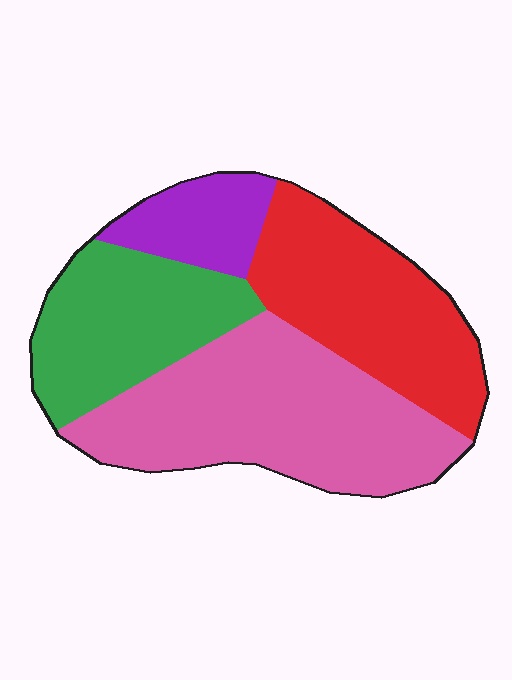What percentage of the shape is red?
Red takes up about one quarter (1/4) of the shape.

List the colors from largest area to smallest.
From largest to smallest: pink, red, green, purple.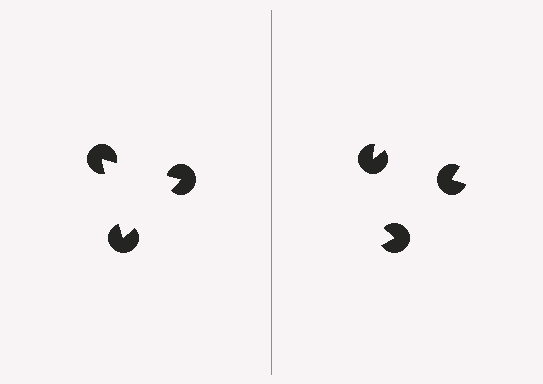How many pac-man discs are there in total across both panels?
6 — 3 on each side.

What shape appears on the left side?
An illusory triangle.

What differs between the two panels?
The pac-man discs are positioned identically on both sides; only the wedge orientations differ. On the left they align to a triangle; on the right they are misaligned.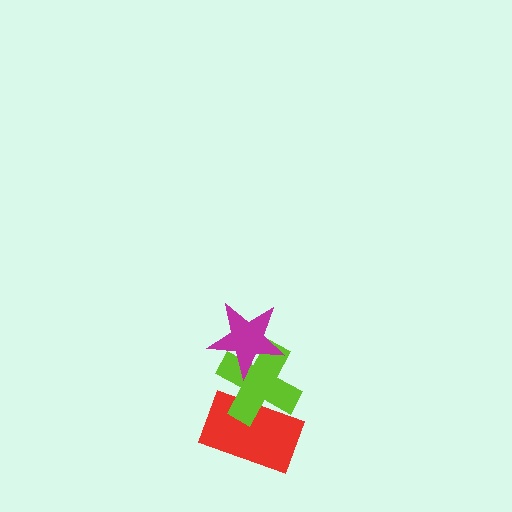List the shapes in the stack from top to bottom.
From top to bottom: the magenta star, the lime cross, the red rectangle.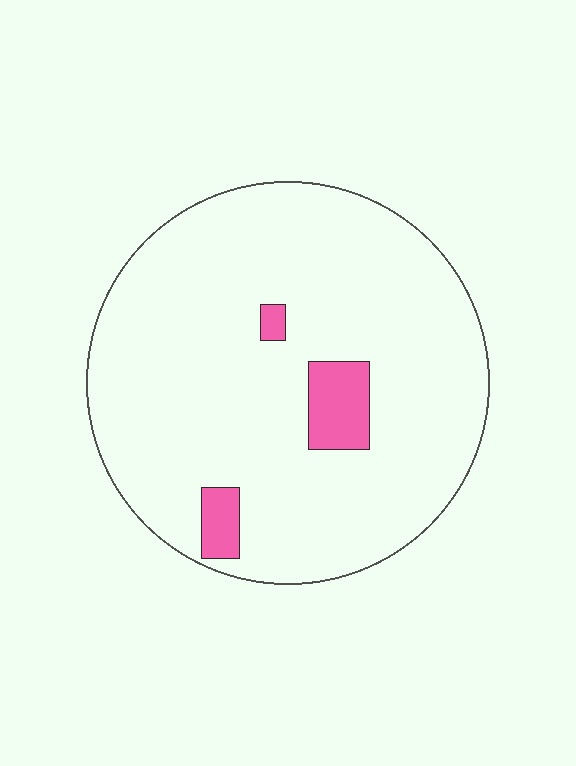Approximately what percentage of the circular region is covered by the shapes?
Approximately 5%.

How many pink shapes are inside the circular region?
3.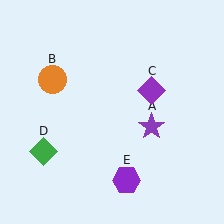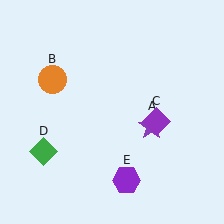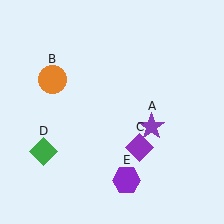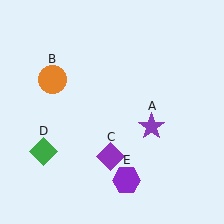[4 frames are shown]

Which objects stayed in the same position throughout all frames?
Purple star (object A) and orange circle (object B) and green diamond (object D) and purple hexagon (object E) remained stationary.